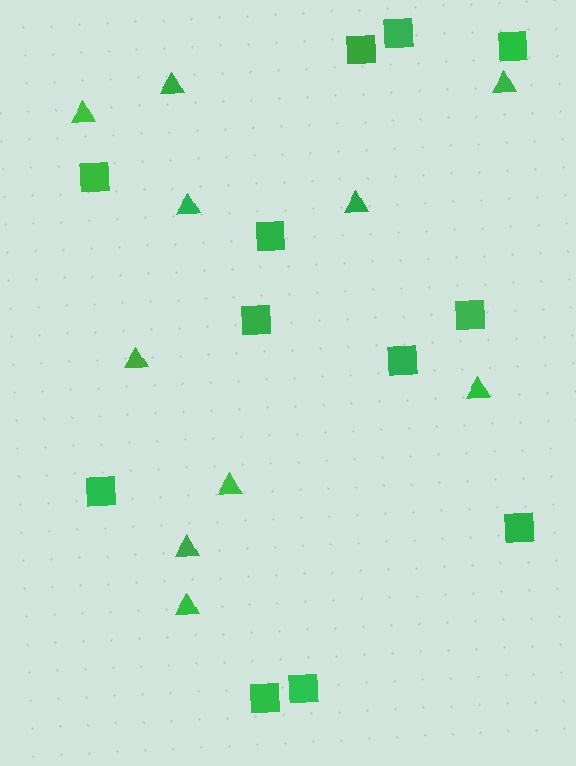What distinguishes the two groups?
There are 2 groups: one group of squares (12) and one group of triangles (10).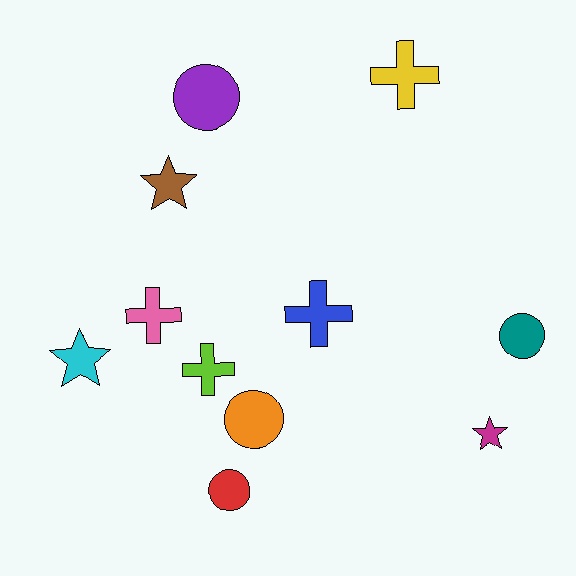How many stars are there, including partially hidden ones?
There are 3 stars.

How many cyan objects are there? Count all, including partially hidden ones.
There is 1 cyan object.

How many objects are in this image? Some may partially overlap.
There are 11 objects.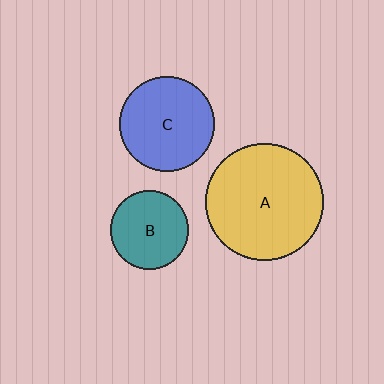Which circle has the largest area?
Circle A (yellow).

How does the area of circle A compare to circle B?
Approximately 2.2 times.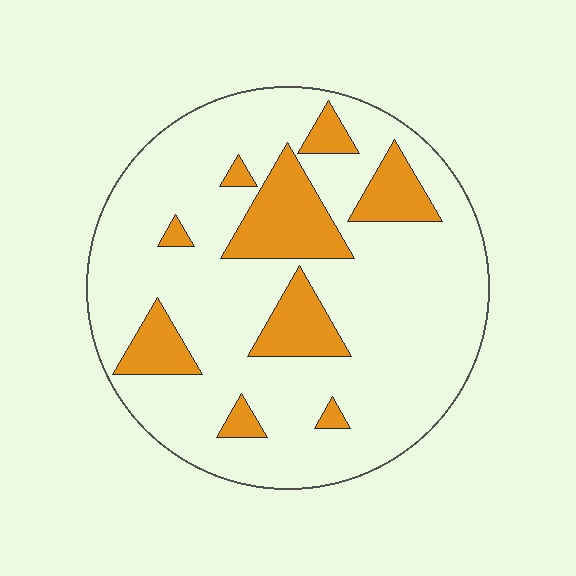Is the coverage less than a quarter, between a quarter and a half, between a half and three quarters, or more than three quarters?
Less than a quarter.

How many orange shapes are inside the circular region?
9.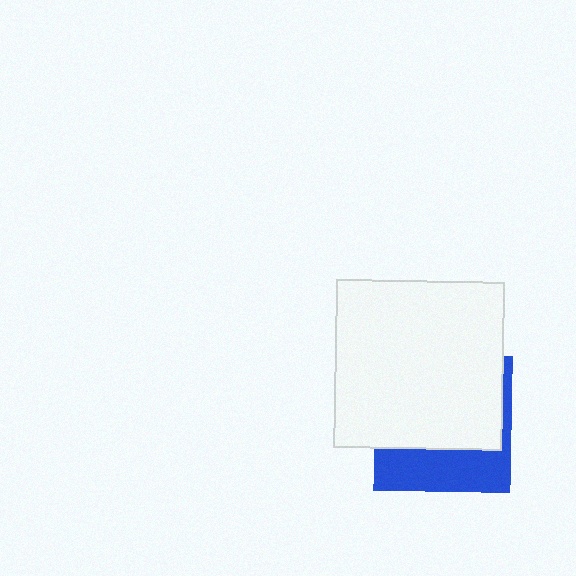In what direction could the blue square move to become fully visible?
The blue square could move down. That would shift it out from behind the white square entirely.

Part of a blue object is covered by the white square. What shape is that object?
It is a square.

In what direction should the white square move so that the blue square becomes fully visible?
The white square should move up. That is the shortest direction to clear the overlap and leave the blue square fully visible.